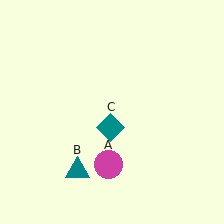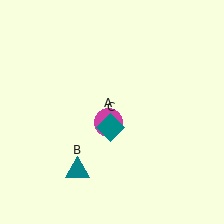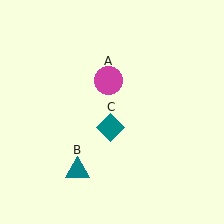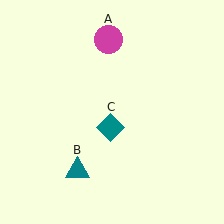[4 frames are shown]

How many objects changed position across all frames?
1 object changed position: magenta circle (object A).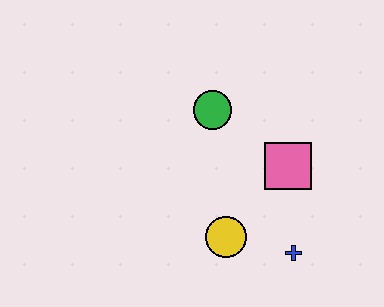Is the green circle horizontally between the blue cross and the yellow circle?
No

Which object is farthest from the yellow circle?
The green circle is farthest from the yellow circle.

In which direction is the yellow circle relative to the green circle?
The yellow circle is below the green circle.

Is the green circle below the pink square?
No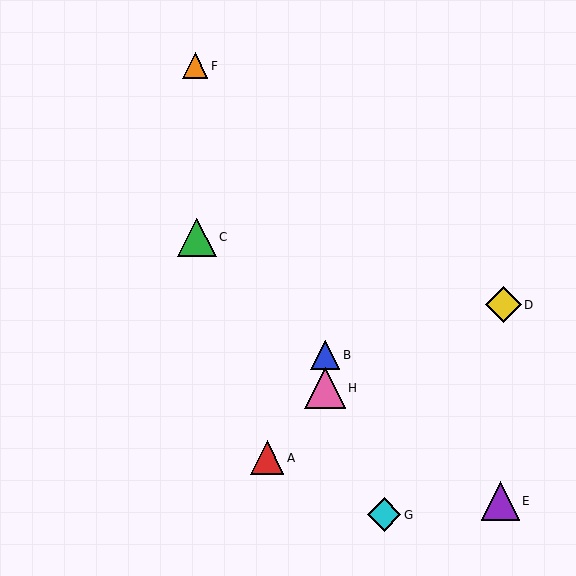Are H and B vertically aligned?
Yes, both are at x≈325.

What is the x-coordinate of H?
Object H is at x≈325.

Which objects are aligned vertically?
Objects B, H are aligned vertically.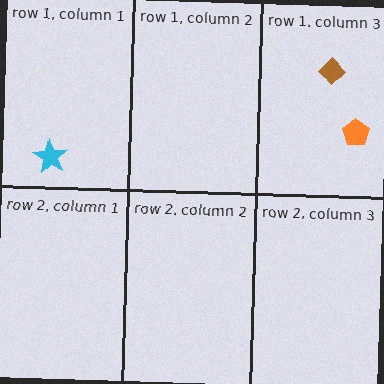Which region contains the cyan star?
The row 1, column 1 region.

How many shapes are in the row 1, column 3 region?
2.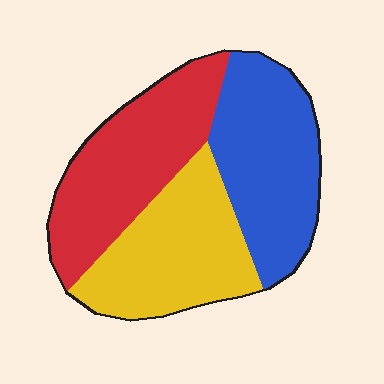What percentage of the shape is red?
Red covers around 35% of the shape.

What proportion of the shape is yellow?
Yellow covers around 30% of the shape.